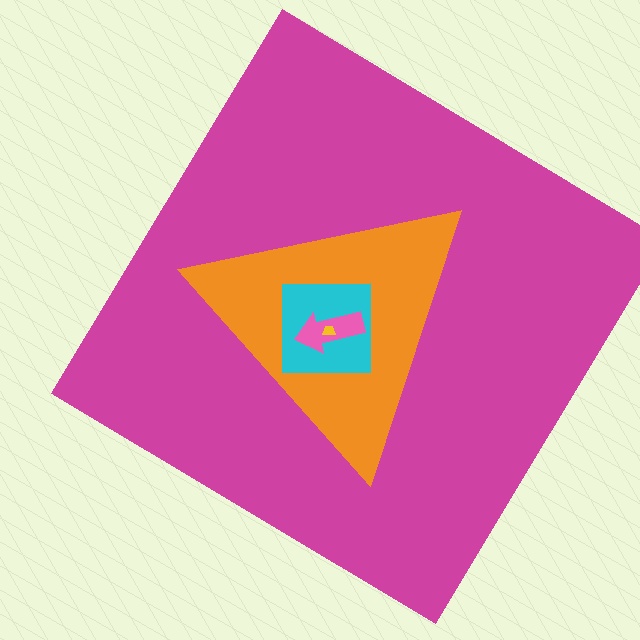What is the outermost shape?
The magenta diamond.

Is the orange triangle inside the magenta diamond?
Yes.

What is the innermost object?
The yellow trapezoid.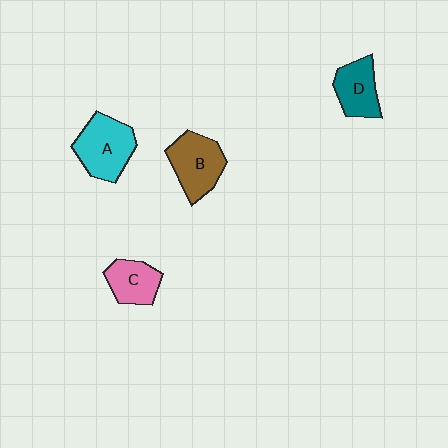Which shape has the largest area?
Shape A (cyan).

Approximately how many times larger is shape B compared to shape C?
Approximately 1.4 times.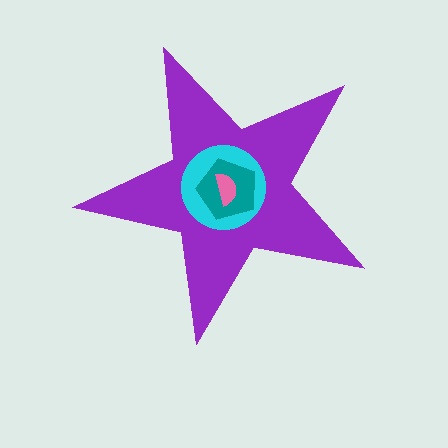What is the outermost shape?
The purple star.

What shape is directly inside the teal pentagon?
The pink semicircle.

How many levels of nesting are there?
4.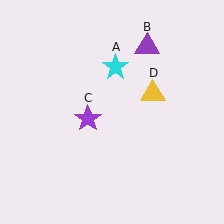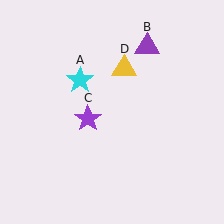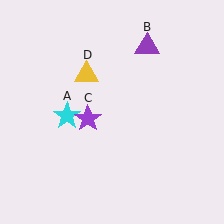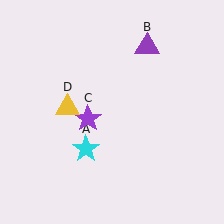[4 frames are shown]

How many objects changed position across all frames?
2 objects changed position: cyan star (object A), yellow triangle (object D).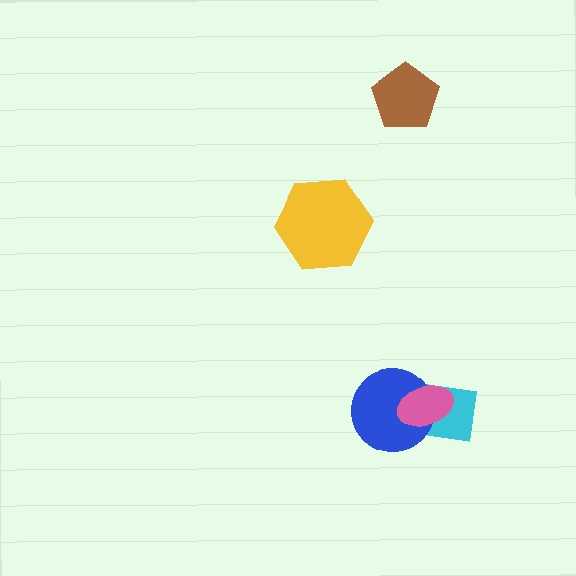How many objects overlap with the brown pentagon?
0 objects overlap with the brown pentagon.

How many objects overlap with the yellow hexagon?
0 objects overlap with the yellow hexagon.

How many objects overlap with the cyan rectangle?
2 objects overlap with the cyan rectangle.